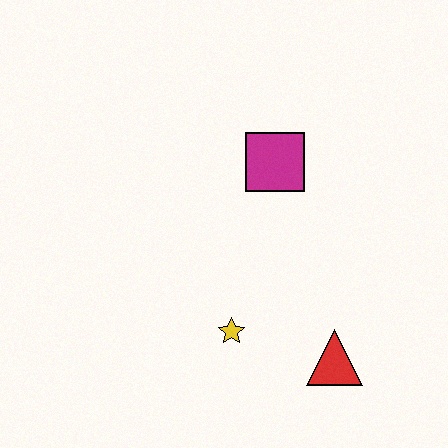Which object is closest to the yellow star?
The red triangle is closest to the yellow star.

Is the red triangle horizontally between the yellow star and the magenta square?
No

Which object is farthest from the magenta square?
The red triangle is farthest from the magenta square.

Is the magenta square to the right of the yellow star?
Yes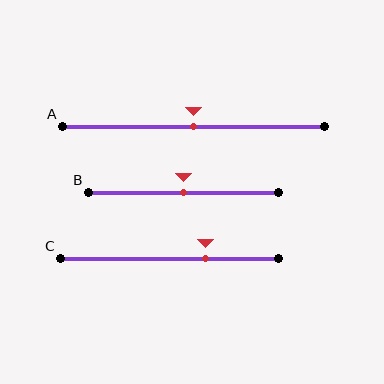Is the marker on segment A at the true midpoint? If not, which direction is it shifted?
Yes, the marker on segment A is at the true midpoint.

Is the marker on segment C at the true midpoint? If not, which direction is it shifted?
No, the marker on segment C is shifted to the right by about 17% of the segment length.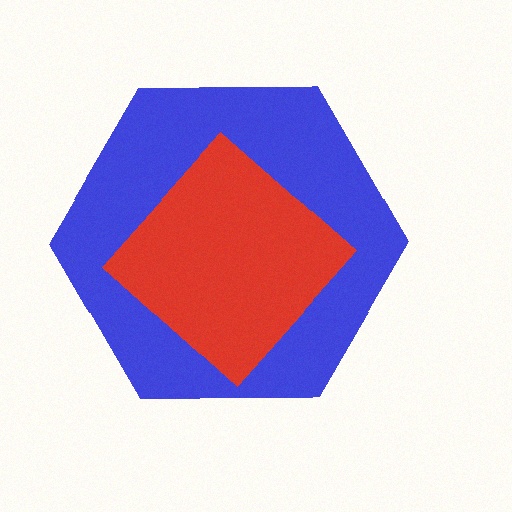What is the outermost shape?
The blue hexagon.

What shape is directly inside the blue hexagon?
The red diamond.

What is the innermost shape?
The red diamond.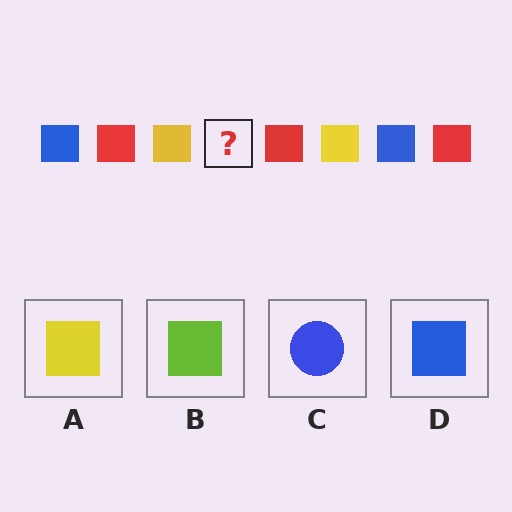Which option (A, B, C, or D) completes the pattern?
D.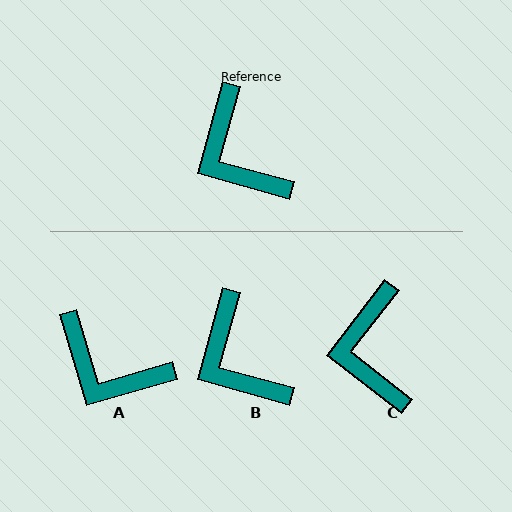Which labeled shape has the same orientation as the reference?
B.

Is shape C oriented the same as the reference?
No, it is off by about 22 degrees.